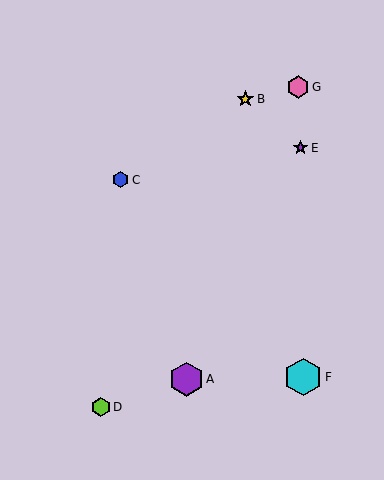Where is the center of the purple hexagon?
The center of the purple hexagon is at (186, 379).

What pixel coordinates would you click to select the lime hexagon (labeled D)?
Click at (101, 407) to select the lime hexagon D.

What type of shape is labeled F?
Shape F is a cyan hexagon.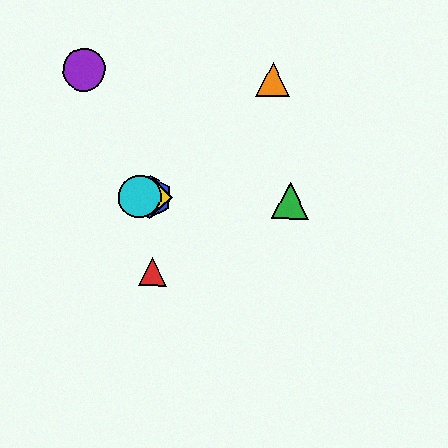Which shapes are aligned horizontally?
The blue hexagon, the green triangle, the yellow diamond, the cyan circle are aligned horizontally.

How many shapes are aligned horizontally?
4 shapes (the blue hexagon, the green triangle, the yellow diamond, the cyan circle) are aligned horizontally.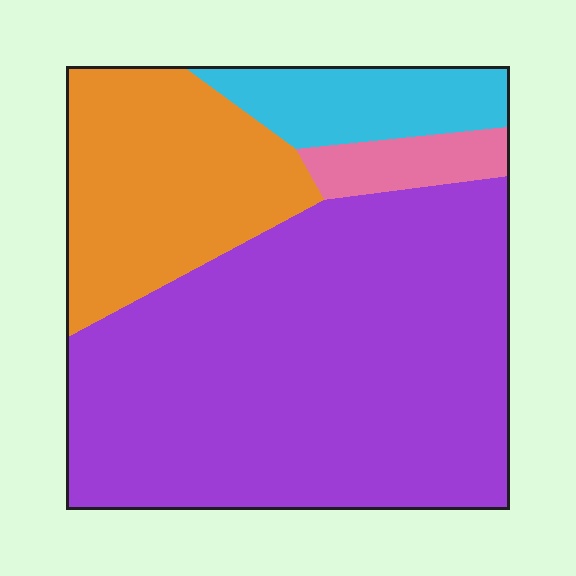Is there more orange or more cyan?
Orange.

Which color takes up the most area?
Purple, at roughly 60%.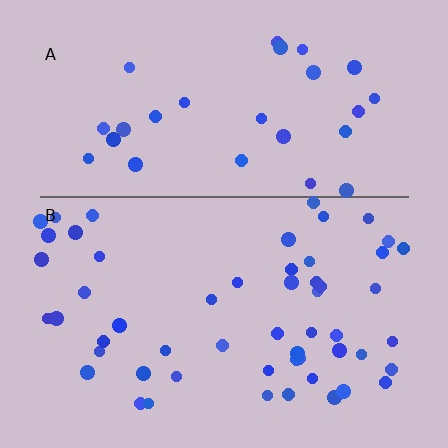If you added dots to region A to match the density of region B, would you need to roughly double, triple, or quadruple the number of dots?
Approximately double.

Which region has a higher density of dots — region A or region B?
B (the bottom).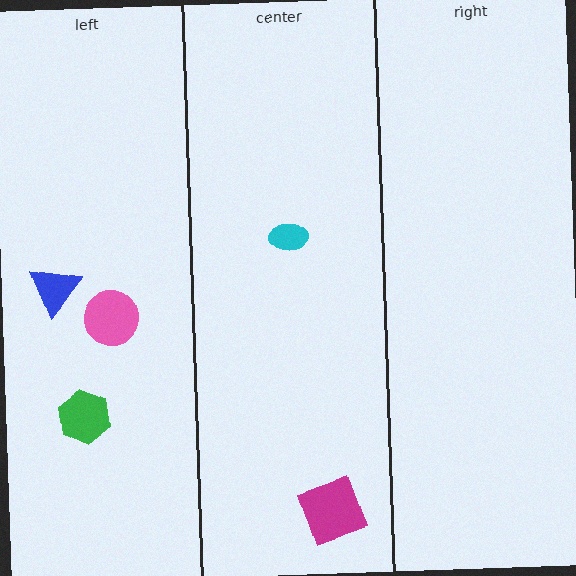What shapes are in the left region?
The pink circle, the green hexagon, the blue triangle.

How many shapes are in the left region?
3.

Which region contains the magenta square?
The center region.